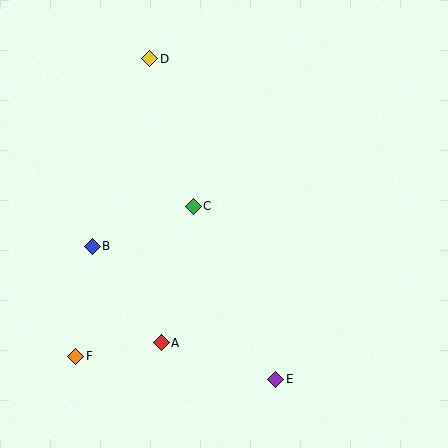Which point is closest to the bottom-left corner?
Point F is closest to the bottom-left corner.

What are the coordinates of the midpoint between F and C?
The midpoint between F and C is at (134, 281).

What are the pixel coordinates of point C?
Point C is at (193, 206).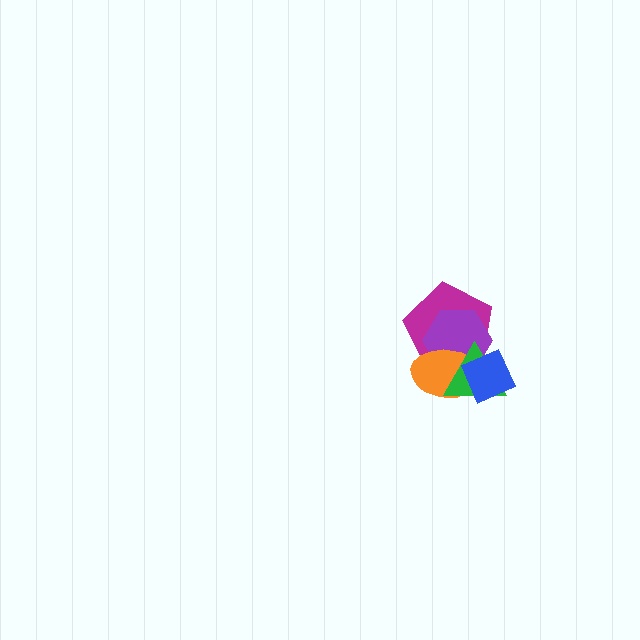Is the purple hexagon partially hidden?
Yes, it is partially covered by another shape.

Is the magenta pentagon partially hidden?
Yes, it is partially covered by another shape.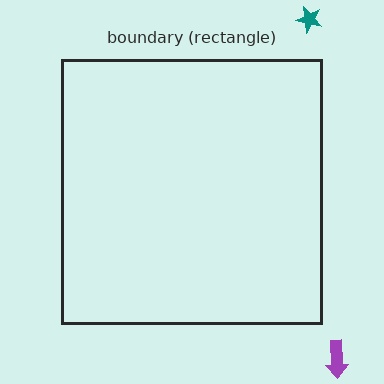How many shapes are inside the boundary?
0 inside, 2 outside.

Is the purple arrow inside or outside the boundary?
Outside.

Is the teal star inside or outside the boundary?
Outside.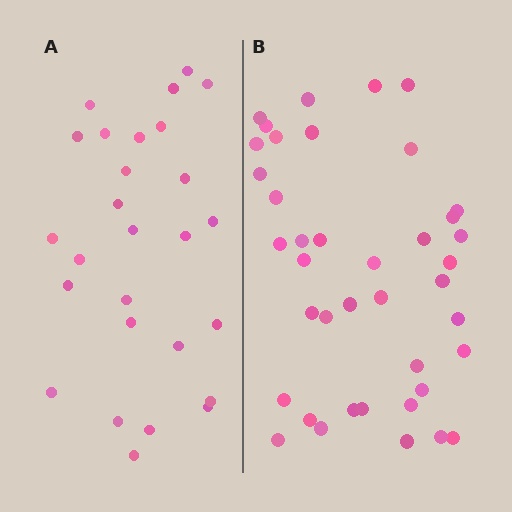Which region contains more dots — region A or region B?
Region B (the right region) has more dots.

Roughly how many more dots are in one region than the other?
Region B has approximately 15 more dots than region A.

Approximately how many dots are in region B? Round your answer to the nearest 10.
About 40 dots.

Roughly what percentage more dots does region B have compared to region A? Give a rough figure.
About 50% more.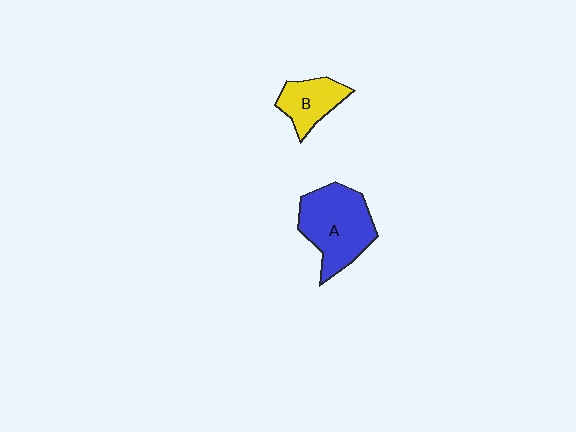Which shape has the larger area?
Shape A (blue).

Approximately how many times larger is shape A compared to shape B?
Approximately 1.9 times.